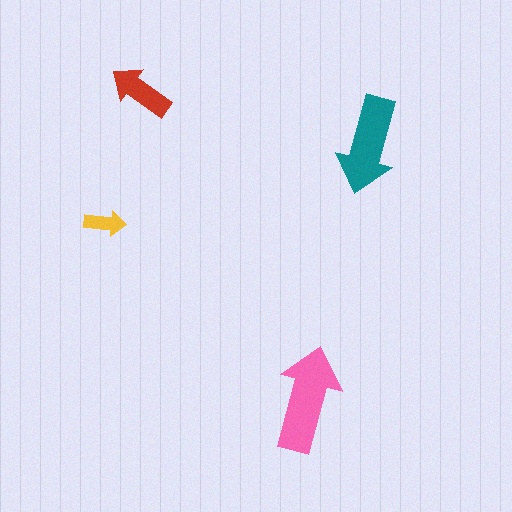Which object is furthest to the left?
The yellow arrow is leftmost.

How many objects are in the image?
There are 4 objects in the image.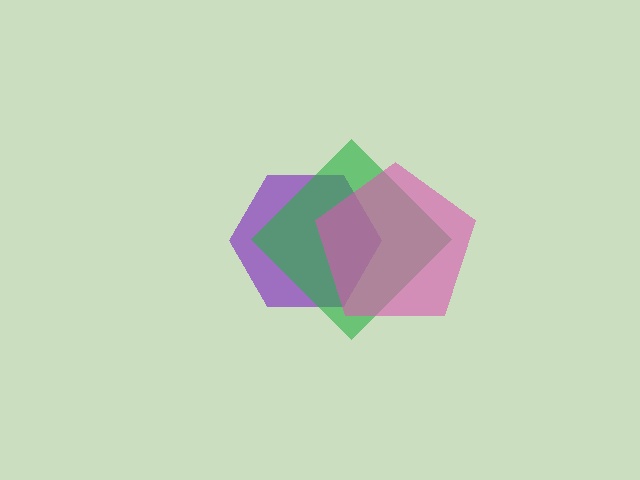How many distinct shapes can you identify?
There are 3 distinct shapes: a purple hexagon, a green diamond, a pink pentagon.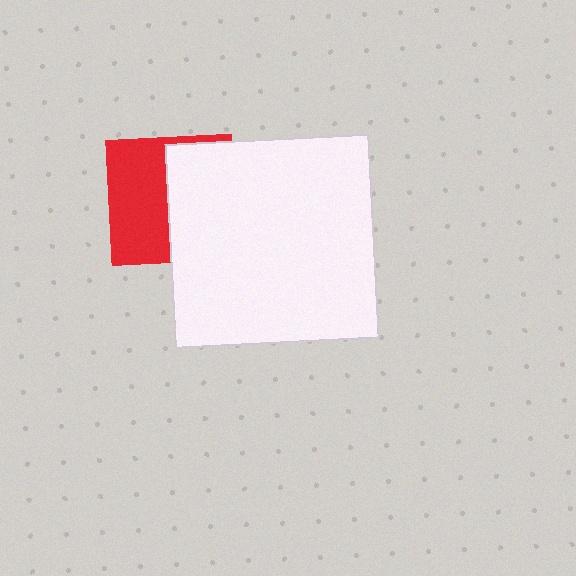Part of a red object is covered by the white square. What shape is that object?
It is a square.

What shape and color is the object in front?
The object in front is a white square.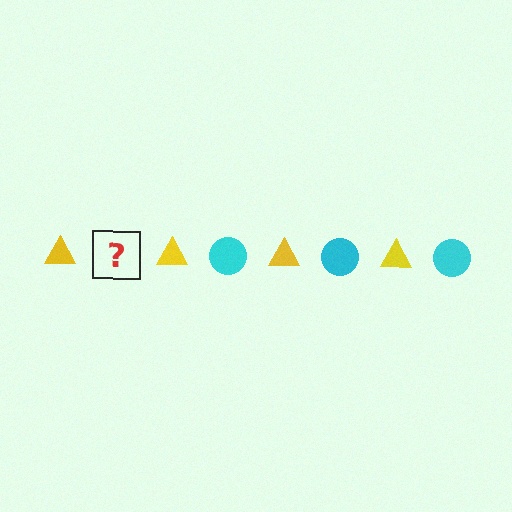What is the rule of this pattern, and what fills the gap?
The rule is that the pattern alternates between yellow triangle and cyan circle. The gap should be filled with a cyan circle.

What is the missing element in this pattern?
The missing element is a cyan circle.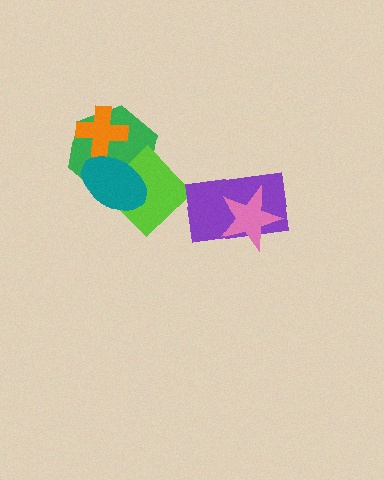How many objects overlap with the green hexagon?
3 objects overlap with the green hexagon.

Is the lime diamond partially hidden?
Yes, it is partially covered by another shape.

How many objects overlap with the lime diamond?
2 objects overlap with the lime diamond.